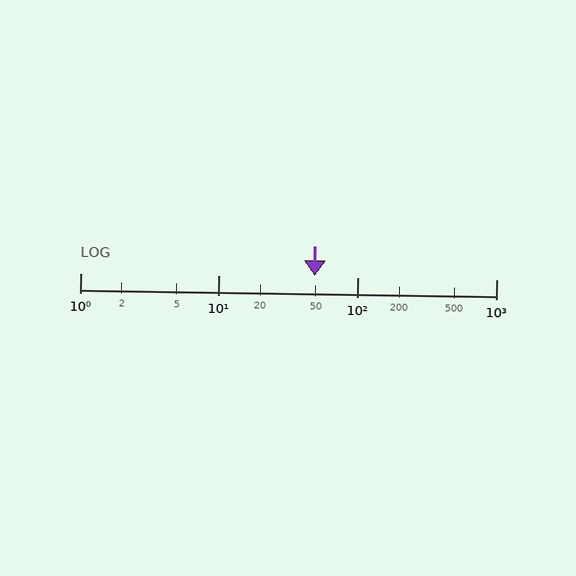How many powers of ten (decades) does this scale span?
The scale spans 3 decades, from 1 to 1000.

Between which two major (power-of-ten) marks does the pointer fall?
The pointer is between 10 and 100.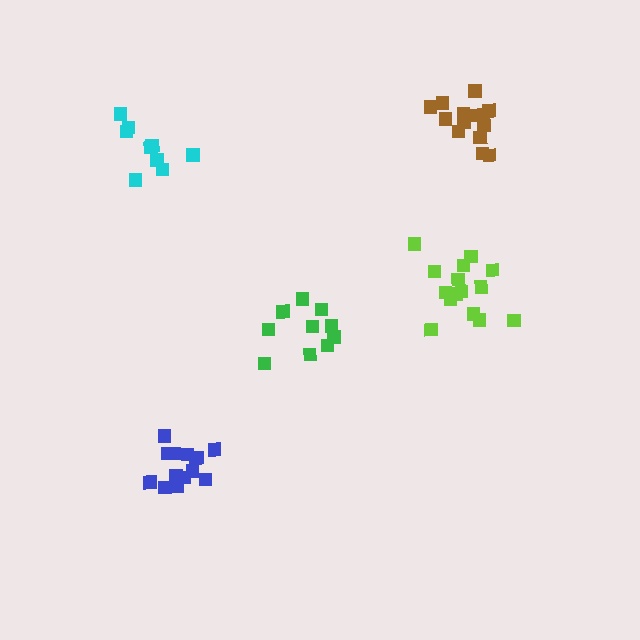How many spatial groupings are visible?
There are 5 spatial groupings.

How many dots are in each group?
Group 1: 14 dots, Group 2: 15 dots, Group 3: 9 dots, Group 4: 11 dots, Group 5: 14 dots (63 total).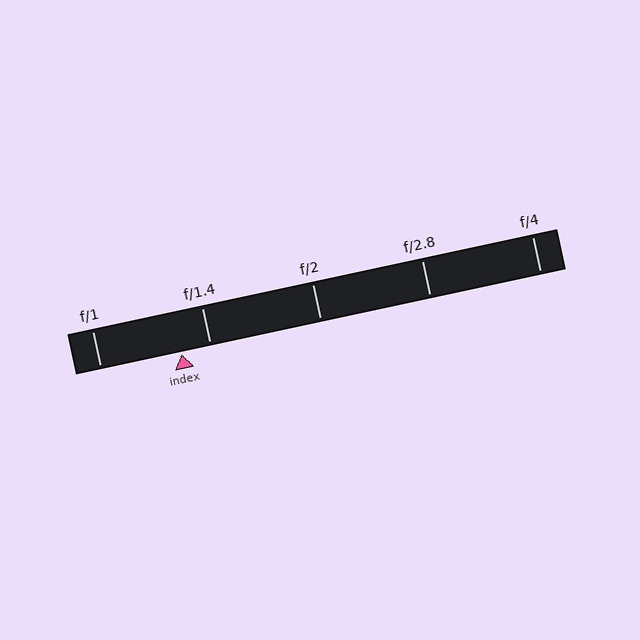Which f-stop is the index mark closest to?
The index mark is closest to f/1.4.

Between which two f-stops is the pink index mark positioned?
The index mark is between f/1 and f/1.4.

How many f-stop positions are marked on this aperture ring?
There are 5 f-stop positions marked.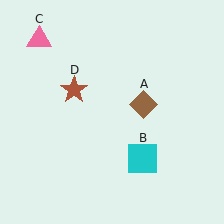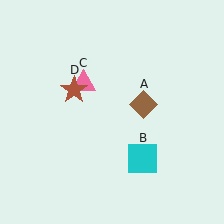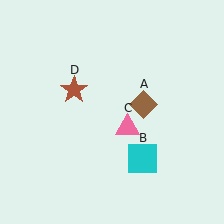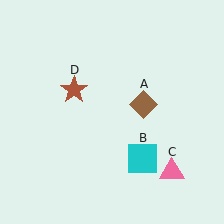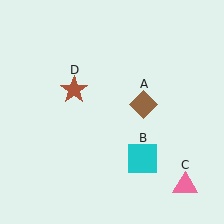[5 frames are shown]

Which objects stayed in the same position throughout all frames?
Brown diamond (object A) and cyan square (object B) and brown star (object D) remained stationary.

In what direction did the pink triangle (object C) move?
The pink triangle (object C) moved down and to the right.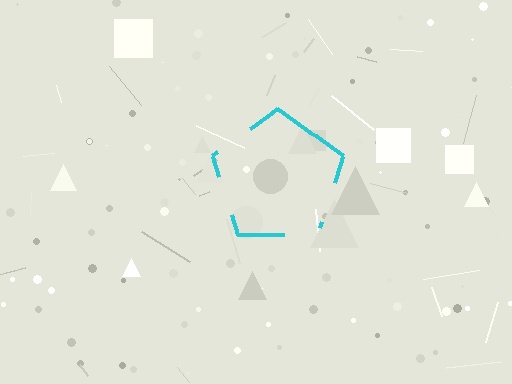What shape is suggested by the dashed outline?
The dashed outline suggests a pentagon.